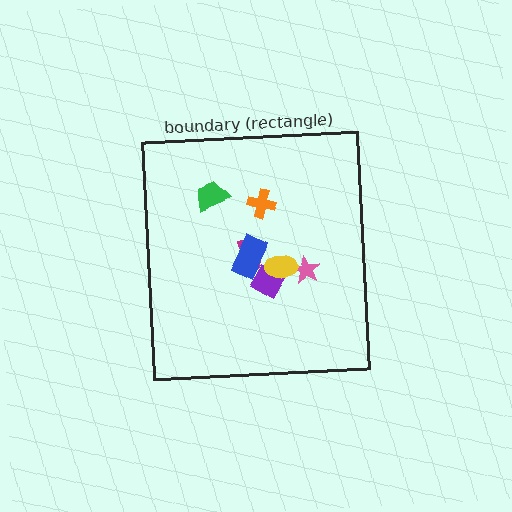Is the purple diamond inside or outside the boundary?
Inside.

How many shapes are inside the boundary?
7 inside, 0 outside.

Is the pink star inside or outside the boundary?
Inside.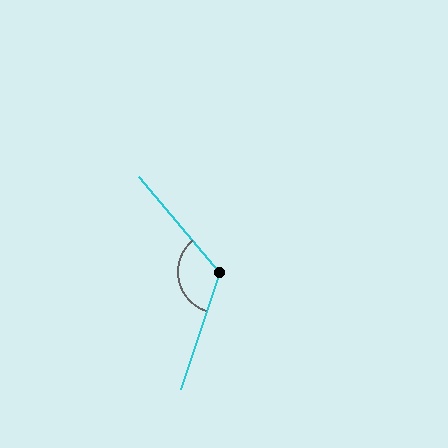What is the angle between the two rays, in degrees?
Approximately 122 degrees.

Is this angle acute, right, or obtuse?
It is obtuse.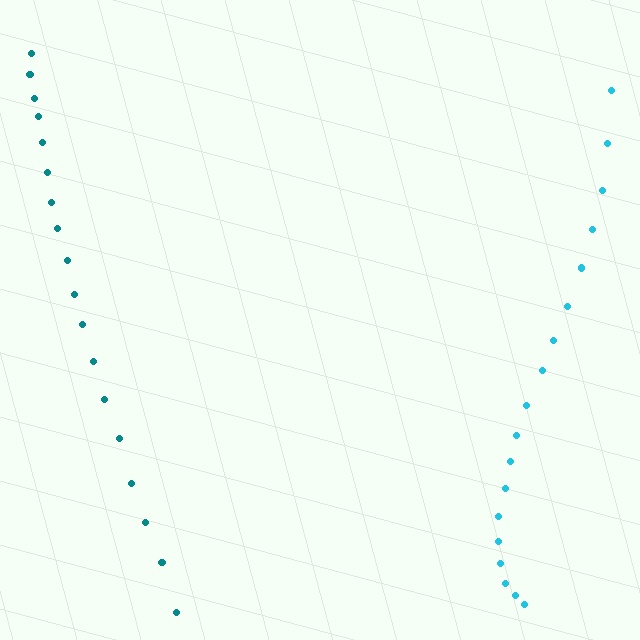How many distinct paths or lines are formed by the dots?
There are 2 distinct paths.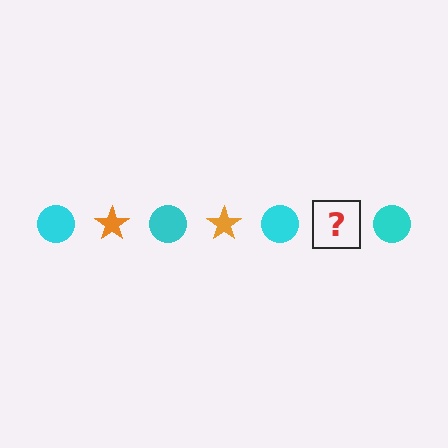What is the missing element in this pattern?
The missing element is an orange star.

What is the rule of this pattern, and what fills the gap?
The rule is that the pattern alternates between cyan circle and orange star. The gap should be filled with an orange star.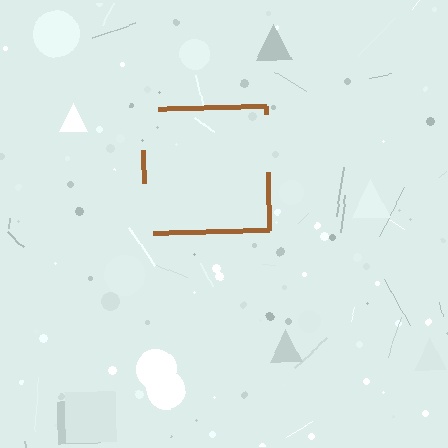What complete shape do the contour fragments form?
The contour fragments form a square.